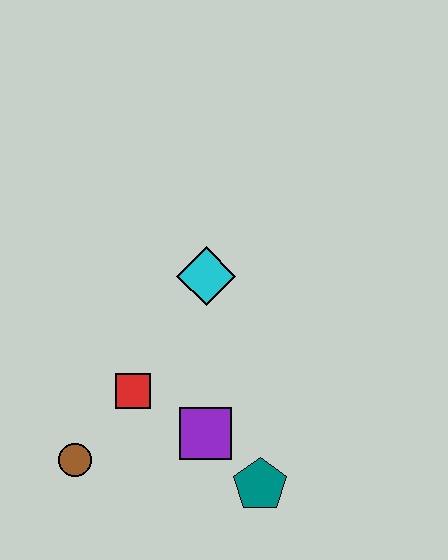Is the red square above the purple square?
Yes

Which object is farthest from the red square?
The teal pentagon is farthest from the red square.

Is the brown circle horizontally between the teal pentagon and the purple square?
No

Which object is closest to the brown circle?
The red square is closest to the brown circle.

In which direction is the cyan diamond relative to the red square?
The cyan diamond is above the red square.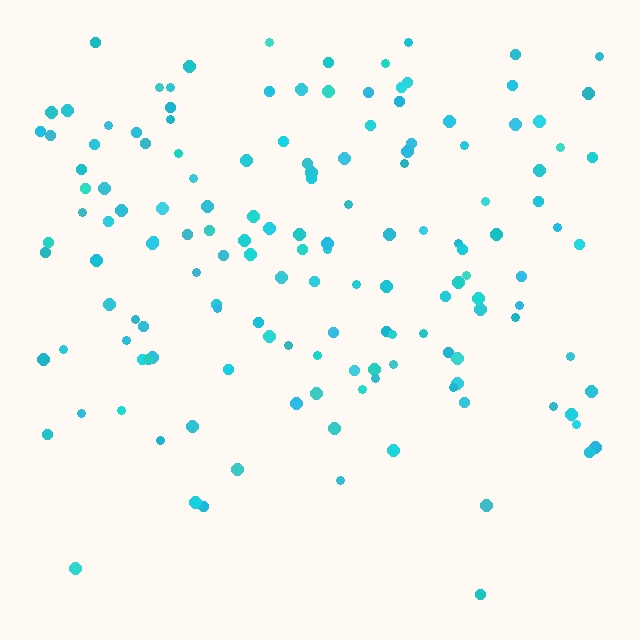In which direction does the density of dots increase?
From bottom to top, with the top side densest.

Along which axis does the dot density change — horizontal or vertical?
Vertical.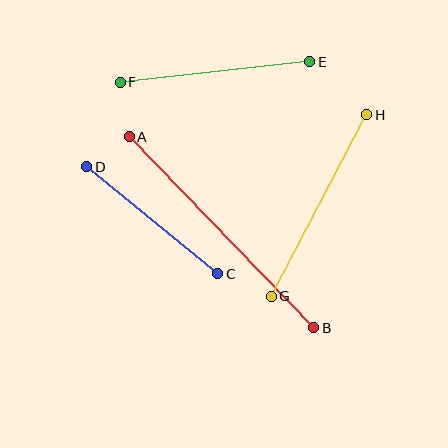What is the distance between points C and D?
The distance is approximately 169 pixels.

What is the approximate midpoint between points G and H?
The midpoint is at approximately (319, 205) pixels.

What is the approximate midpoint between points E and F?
The midpoint is at approximately (215, 72) pixels.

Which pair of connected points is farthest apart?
Points A and B are farthest apart.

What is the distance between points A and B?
The distance is approximately 266 pixels.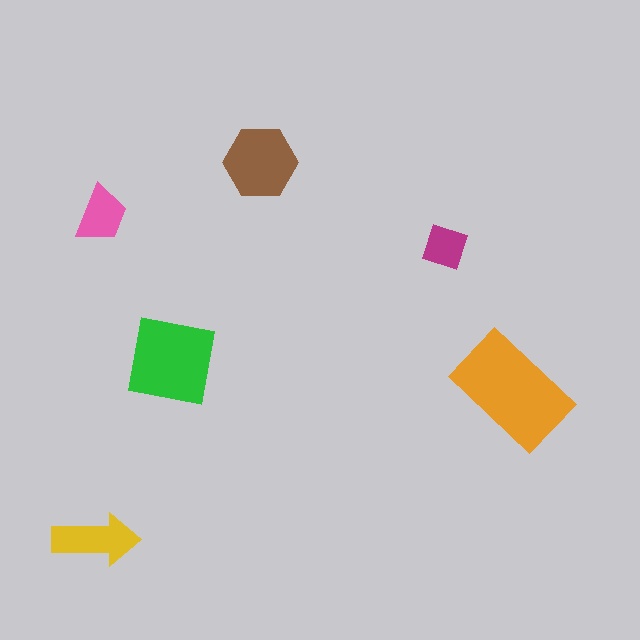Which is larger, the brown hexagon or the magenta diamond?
The brown hexagon.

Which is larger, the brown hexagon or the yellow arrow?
The brown hexagon.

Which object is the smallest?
The magenta diamond.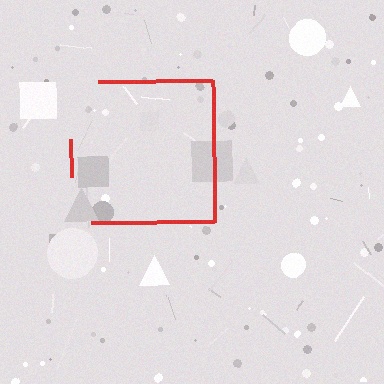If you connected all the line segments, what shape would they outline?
They would outline a square.